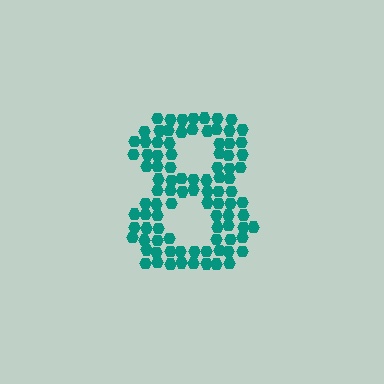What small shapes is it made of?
It is made of small hexagons.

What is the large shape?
The large shape is the digit 8.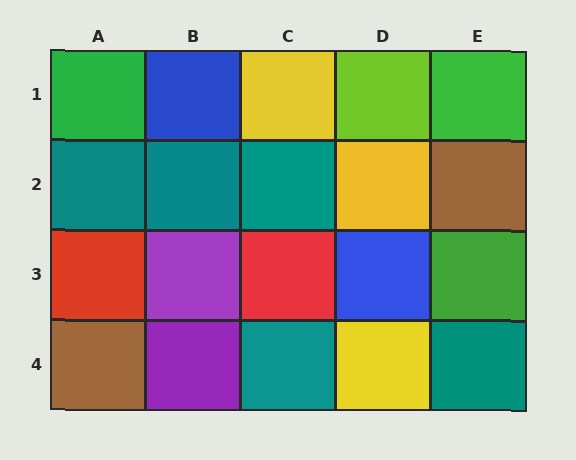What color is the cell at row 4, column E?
Teal.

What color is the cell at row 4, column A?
Brown.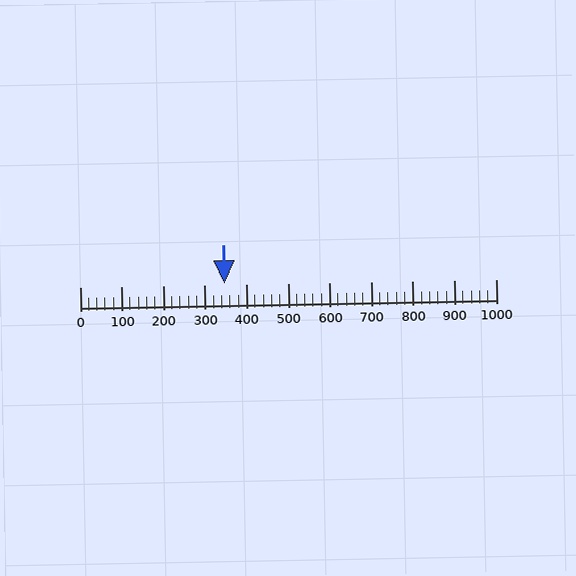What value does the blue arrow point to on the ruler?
The blue arrow points to approximately 348.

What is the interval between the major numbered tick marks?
The major tick marks are spaced 100 units apart.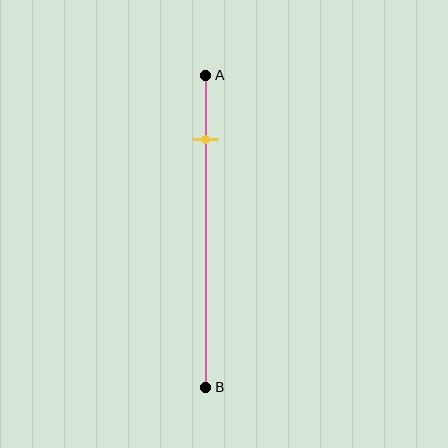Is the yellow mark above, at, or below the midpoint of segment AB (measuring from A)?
The yellow mark is above the midpoint of segment AB.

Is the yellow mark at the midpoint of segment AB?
No, the mark is at about 20% from A, not at the 50% midpoint.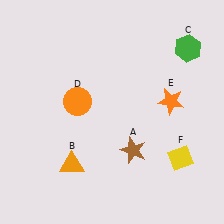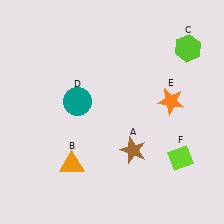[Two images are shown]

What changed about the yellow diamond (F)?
In Image 1, F is yellow. In Image 2, it changed to lime.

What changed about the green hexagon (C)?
In Image 1, C is green. In Image 2, it changed to lime.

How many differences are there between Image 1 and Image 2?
There are 3 differences between the two images.